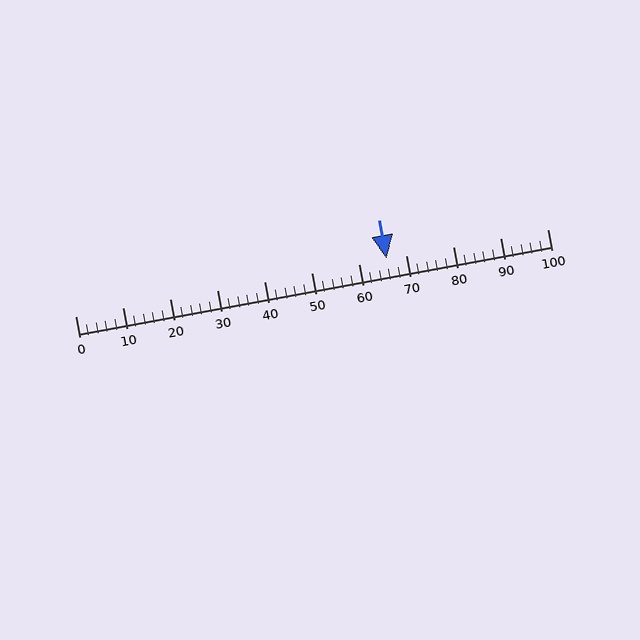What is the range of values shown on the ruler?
The ruler shows values from 0 to 100.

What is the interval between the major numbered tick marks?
The major tick marks are spaced 10 units apart.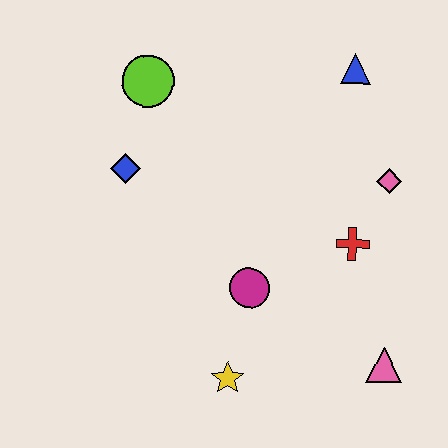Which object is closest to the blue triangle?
The pink diamond is closest to the blue triangle.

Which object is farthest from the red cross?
The lime circle is farthest from the red cross.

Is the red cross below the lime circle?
Yes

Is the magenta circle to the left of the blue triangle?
Yes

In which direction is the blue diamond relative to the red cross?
The blue diamond is to the left of the red cross.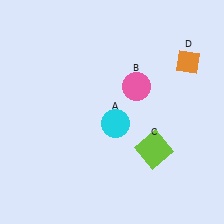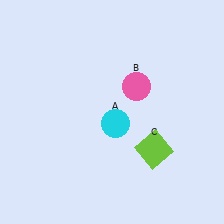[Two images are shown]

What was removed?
The orange diamond (D) was removed in Image 2.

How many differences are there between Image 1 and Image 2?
There is 1 difference between the two images.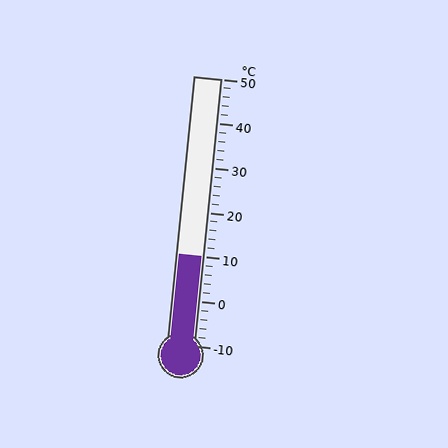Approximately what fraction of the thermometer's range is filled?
The thermometer is filled to approximately 35% of its range.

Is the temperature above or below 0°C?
The temperature is above 0°C.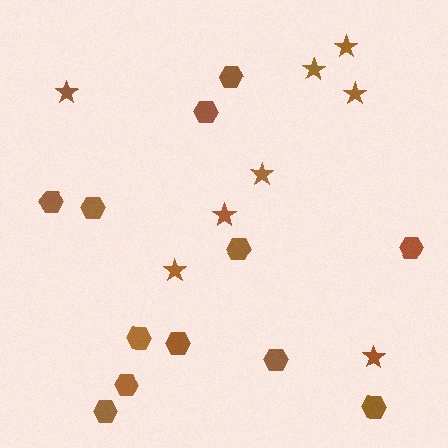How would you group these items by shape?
There are 2 groups: one group of stars (8) and one group of hexagons (12).